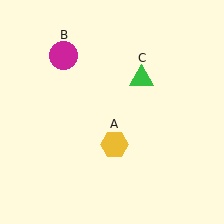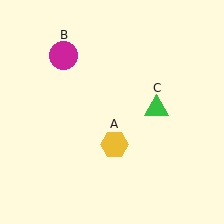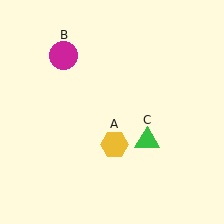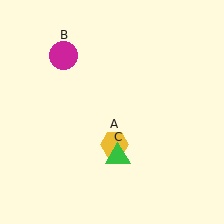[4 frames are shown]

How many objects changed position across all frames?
1 object changed position: green triangle (object C).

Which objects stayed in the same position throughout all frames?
Yellow hexagon (object A) and magenta circle (object B) remained stationary.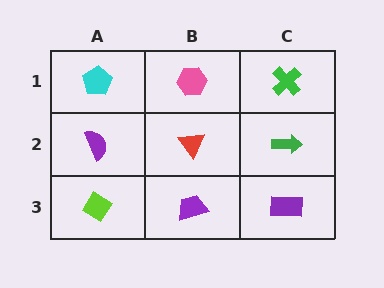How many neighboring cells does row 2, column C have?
3.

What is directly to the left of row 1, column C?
A pink hexagon.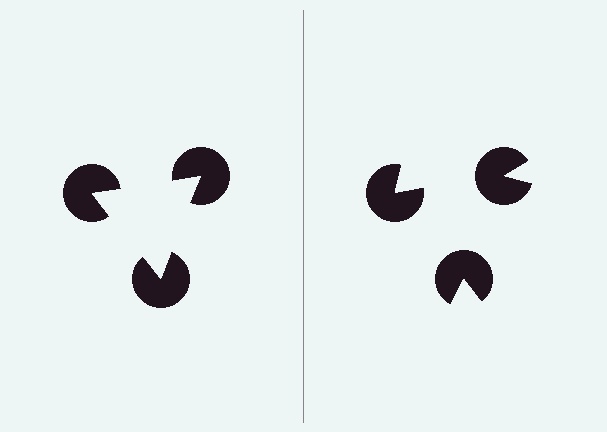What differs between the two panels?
The pac-man discs are positioned identically on both sides; only the wedge orientations differ. On the left they align to a triangle; on the right they are misaligned.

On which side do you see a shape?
An illusory triangle appears on the left side. On the right side the wedge cuts are rotated, so no coherent shape forms.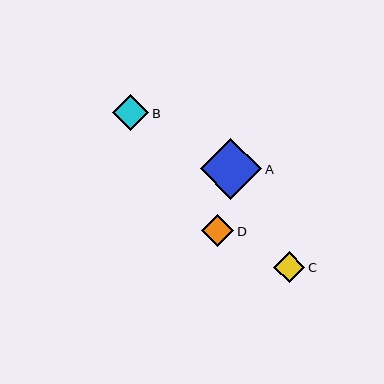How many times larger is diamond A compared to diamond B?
Diamond A is approximately 1.7 times the size of diamond B.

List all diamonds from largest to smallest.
From largest to smallest: A, B, D, C.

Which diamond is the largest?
Diamond A is the largest with a size of approximately 61 pixels.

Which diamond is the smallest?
Diamond C is the smallest with a size of approximately 31 pixels.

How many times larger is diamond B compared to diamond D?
Diamond B is approximately 1.1 times the size of diamond D.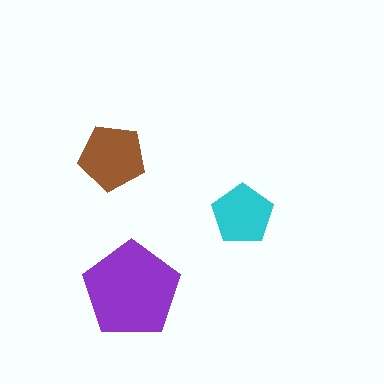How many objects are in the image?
There are 3 objects in the image.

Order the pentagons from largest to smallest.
the purple one, the brown one, the cyan one.